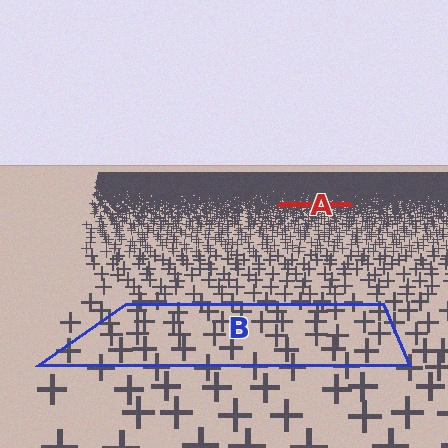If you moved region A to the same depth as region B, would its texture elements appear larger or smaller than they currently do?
They would appear larger. At a closer depth, the same texture elements are projected at a bigger on-screen size.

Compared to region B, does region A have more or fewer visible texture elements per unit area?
Region A has more texture elements per unit area — they are packed more densely because it is farther away.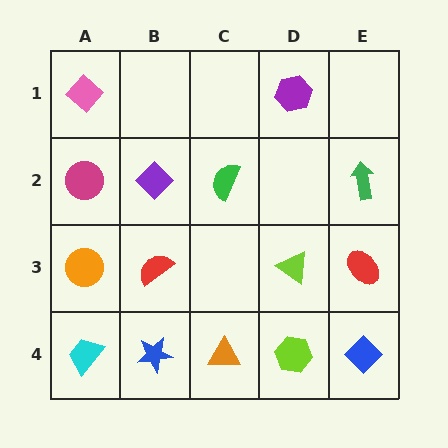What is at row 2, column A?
A magenta circle.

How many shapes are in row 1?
2 shapes.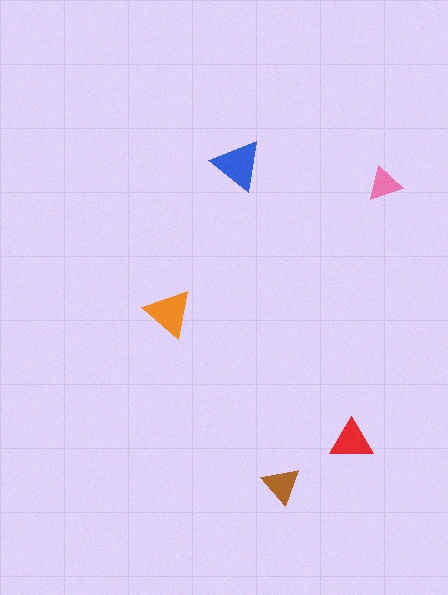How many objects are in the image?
There are 5 objects in the image.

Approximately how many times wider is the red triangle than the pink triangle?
About 1.5 times wider.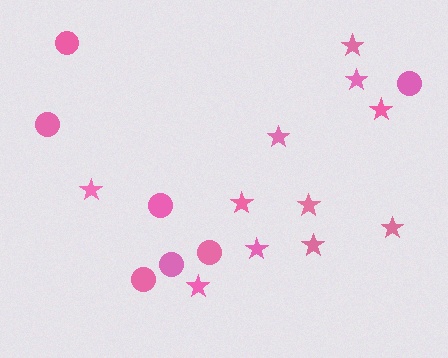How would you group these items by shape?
There are 2 groups: one group of circles (7) and one group of stars (11).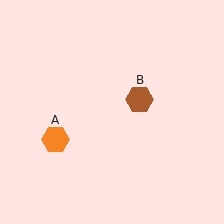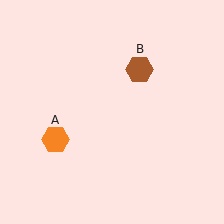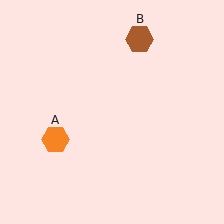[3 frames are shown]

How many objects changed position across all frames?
1 object changed position: brown hexagon (object B).